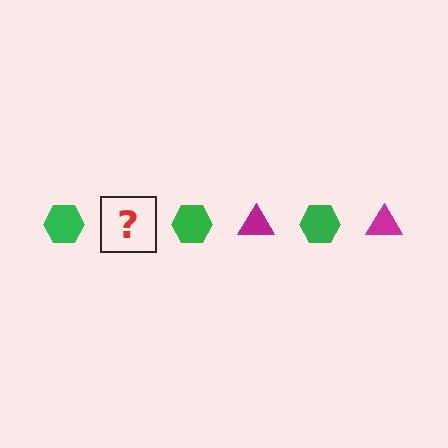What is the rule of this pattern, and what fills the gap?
The rule is that the pattern alternates between green hexagon and magenta triangle. The gap should be filled with a magenta triangle.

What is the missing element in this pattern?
The missing element is a magenta triangle.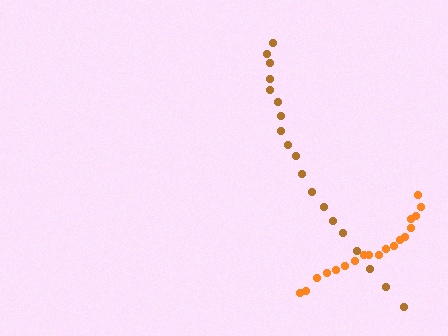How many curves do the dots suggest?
There are 2 distinct paths.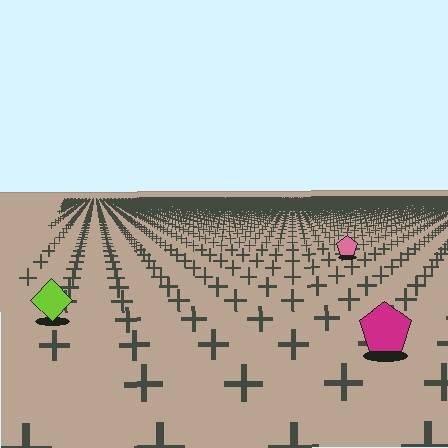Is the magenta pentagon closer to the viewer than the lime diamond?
Yes. The magenta pentagon is closer — you can tell from the texture gradient: the ground texture is coarser near it.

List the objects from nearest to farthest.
From nearest to farthest: the magenta pentagon, the lime diamond, the pink pentagon.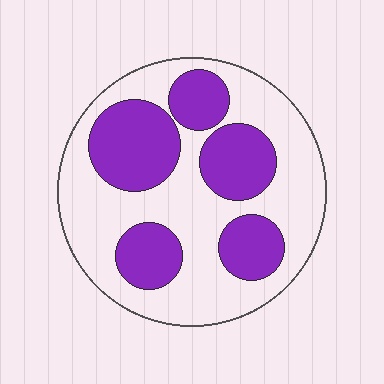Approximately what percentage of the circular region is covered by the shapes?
Approximately 40%.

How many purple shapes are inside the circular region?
5.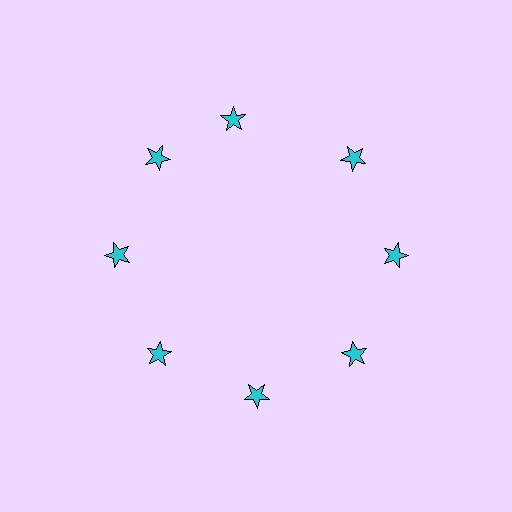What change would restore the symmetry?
The symmetry would be restored by rotating it back into even spacing with its neighbors so that all 8 stars sit at equal angles and equal distance from the center.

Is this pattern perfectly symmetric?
No. The 8 cyan stars are arranged in a ring, but one element near the 12 o'clock position is rotated out of alignment along the ring, breaking the 8-fold rotational symmetry.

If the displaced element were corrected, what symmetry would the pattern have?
It would have 8-fold rotational symmetry — the pattern would map onto itself every 45 degrees.